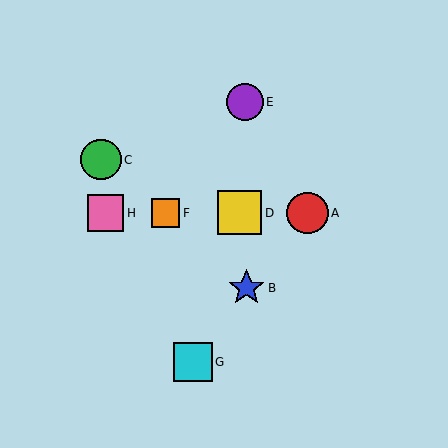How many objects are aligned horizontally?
4 objects (A, D, F, H) are aligned horizontally.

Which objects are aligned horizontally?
Objects A, D, F, H are aligned horizontally.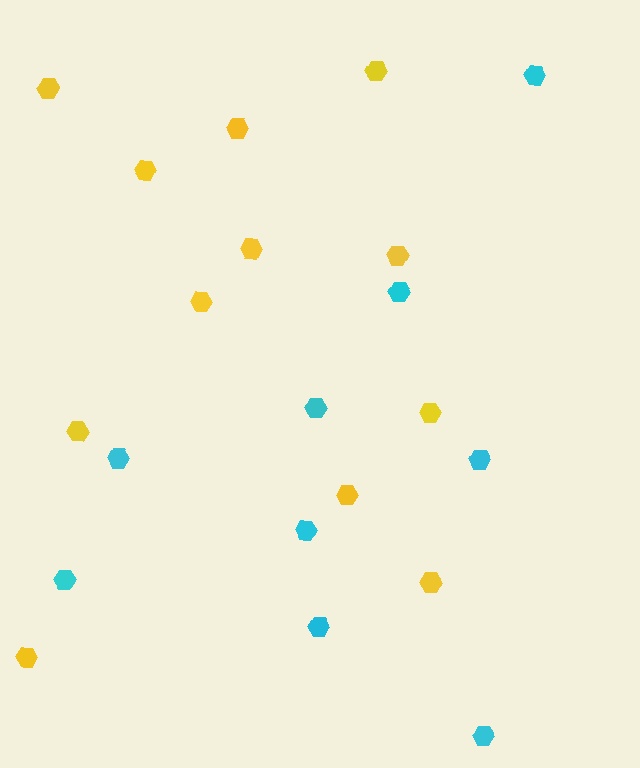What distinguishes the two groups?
There are 2 groups: one group of yellow hexagons (12) and one group of cyan hexagons (9).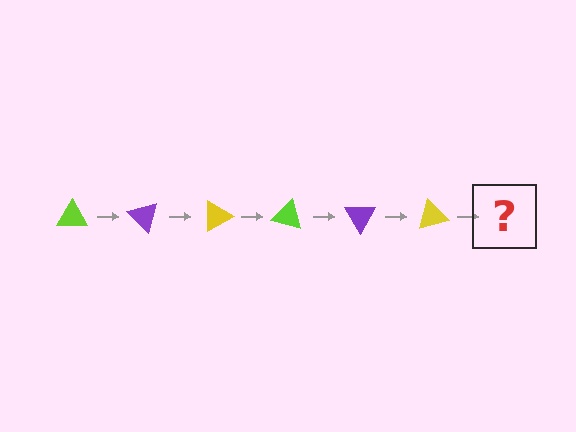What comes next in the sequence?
The next element should be a lime triangle, rotated 270 degrees from the start.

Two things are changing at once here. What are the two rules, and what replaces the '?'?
The two rules are that it rotates 45 degrees each step and the color cycles through lime, purple, and yellow. The '?' should be a lime triangle, rotated 270 degrees from the start.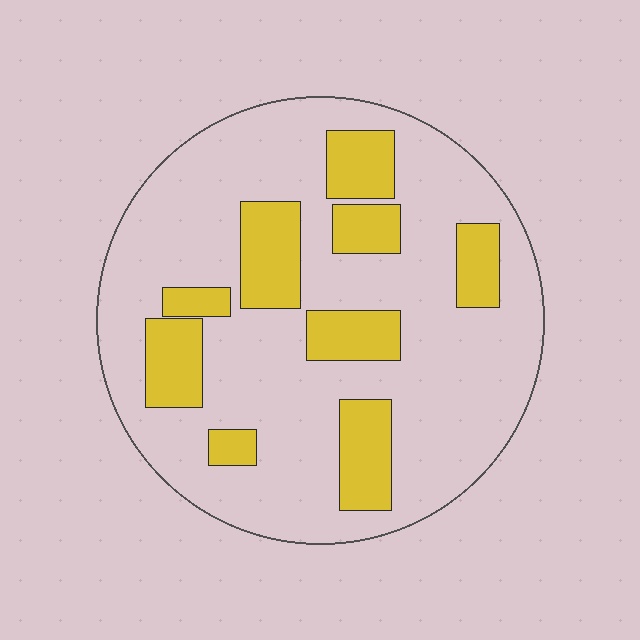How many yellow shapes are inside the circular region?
9.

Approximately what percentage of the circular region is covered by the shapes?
Approximately 25%.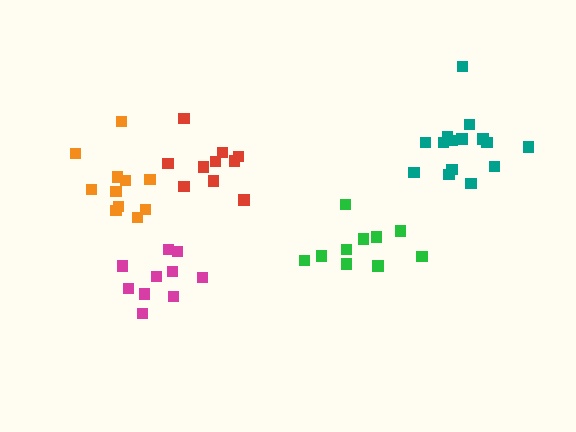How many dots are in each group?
Group 1: 11 dots, Group 2: 10 dots, Group 3: 10 dots, Group 4: 11 dots, Group 5: 15 dots (57 total).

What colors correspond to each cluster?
The clusters are colored: green, red, magenta, orange, teal.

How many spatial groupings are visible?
There are 5 spatial groupings.